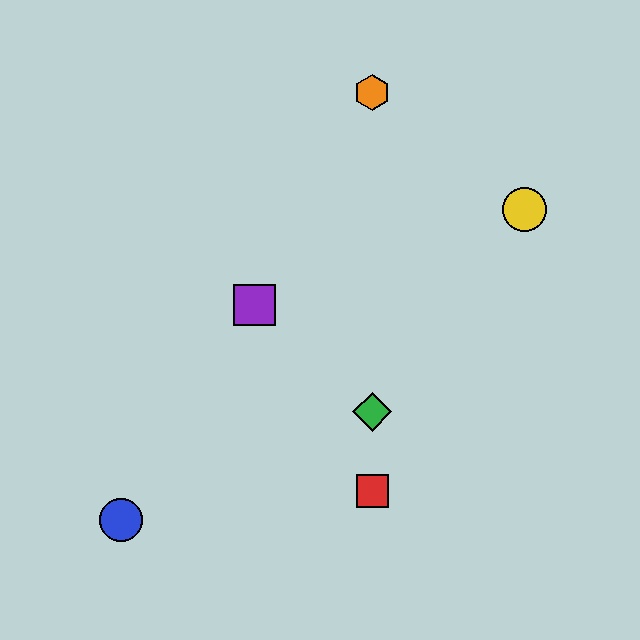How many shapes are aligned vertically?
3 shapes (the red square, the green diamond, the orange hexagon) are aligned vertically.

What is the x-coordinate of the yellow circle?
The yellow circle is at x≈524.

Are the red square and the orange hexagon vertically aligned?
Yes, both are at x≈372.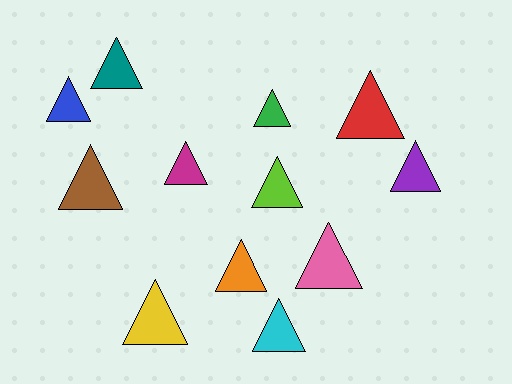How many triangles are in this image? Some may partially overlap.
There are 12 triangles.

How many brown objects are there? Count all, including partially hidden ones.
There is 1 brown object.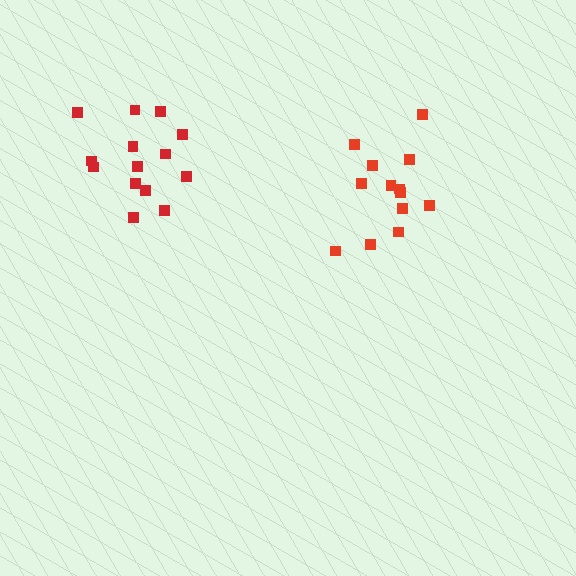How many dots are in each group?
Group 1: 13 dots, Group 2: 14 dots (27 total).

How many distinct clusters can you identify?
There are 2 distinct clusters.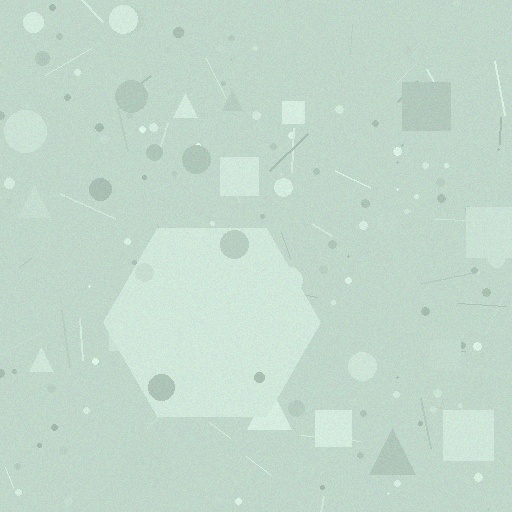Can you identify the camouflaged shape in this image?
The camouflaged shape is a hexagon.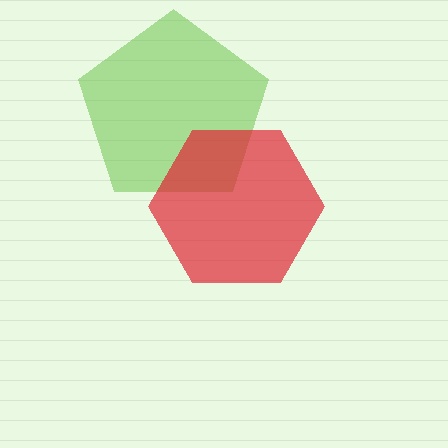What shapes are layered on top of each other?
The layered shapes are: a lime pentagon, a red hexagon.